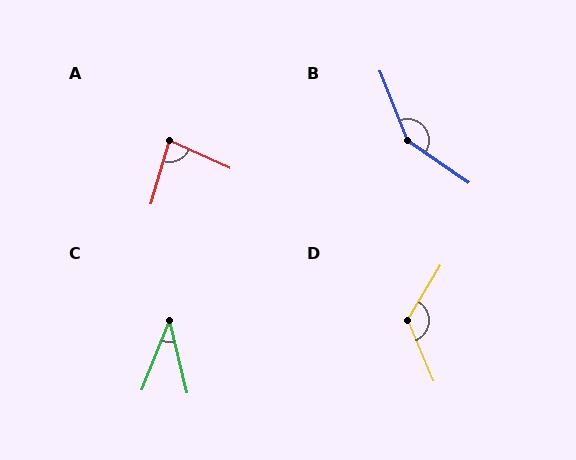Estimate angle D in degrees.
Approximately 126 degrees.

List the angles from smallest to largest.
C (35°), A (81°), D (126°), B (146°).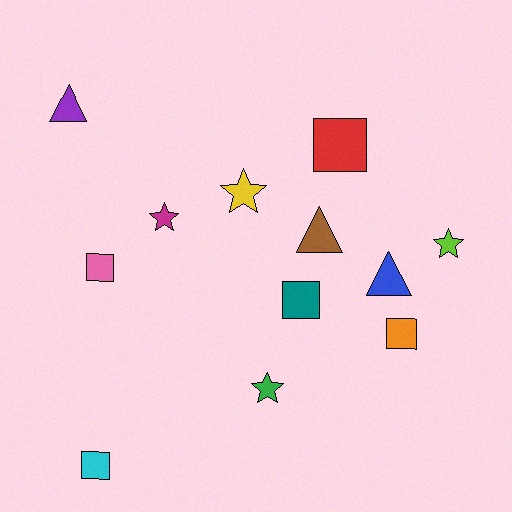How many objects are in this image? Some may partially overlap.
There are 12 objects.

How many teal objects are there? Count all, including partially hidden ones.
There is 1 teal object.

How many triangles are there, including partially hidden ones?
There are 3 triangles.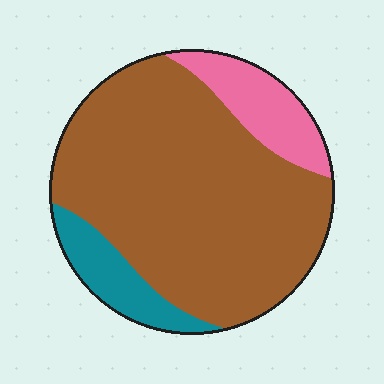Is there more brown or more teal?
Brown.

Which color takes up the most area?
Brown, at roughly 75%.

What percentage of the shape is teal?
Teal takes up about one eighth (1/8) of the shape.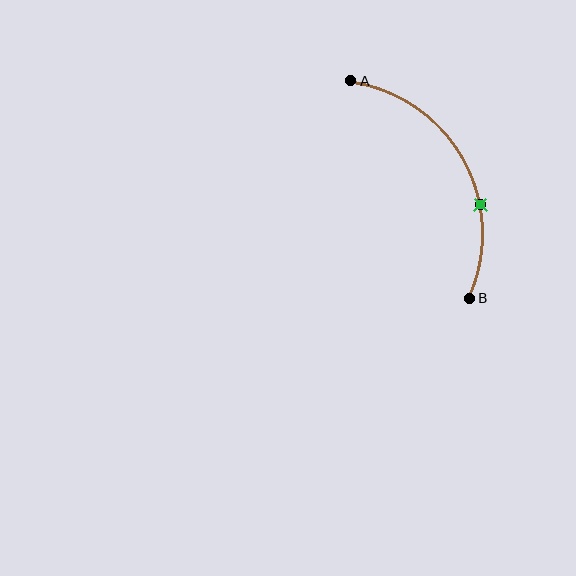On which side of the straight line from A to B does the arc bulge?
The arc bulges to the right of the straight line connecting A and B.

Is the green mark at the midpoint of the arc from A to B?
No. The green mark lies on the arc but is closer to endpoint B. The arc midpoint would be at the point on the curve equidistant along the arc from both A and B.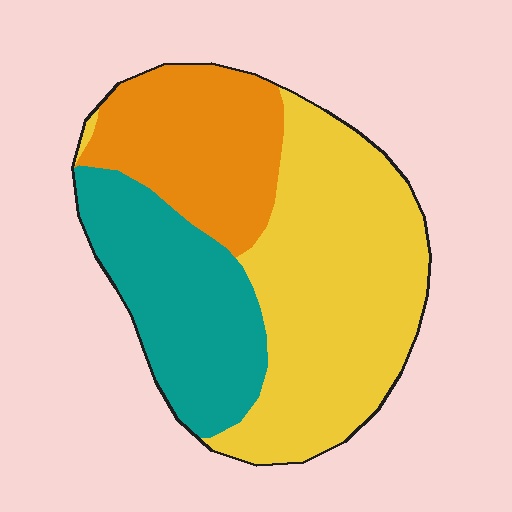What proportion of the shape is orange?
Orange covers 25% of the shape.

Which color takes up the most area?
Yellow, at roughly 45%.